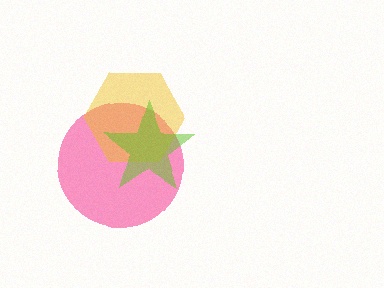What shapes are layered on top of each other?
The layered shapes are: a pink circle, a yellow hexagon, a lime star.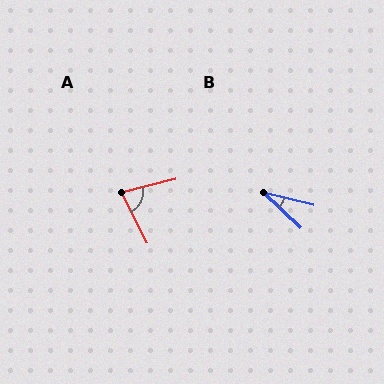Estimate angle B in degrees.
Approximately 30 degrees.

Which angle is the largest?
A, at approximately 78 degrees.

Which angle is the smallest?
B, at approximately 30 degrees.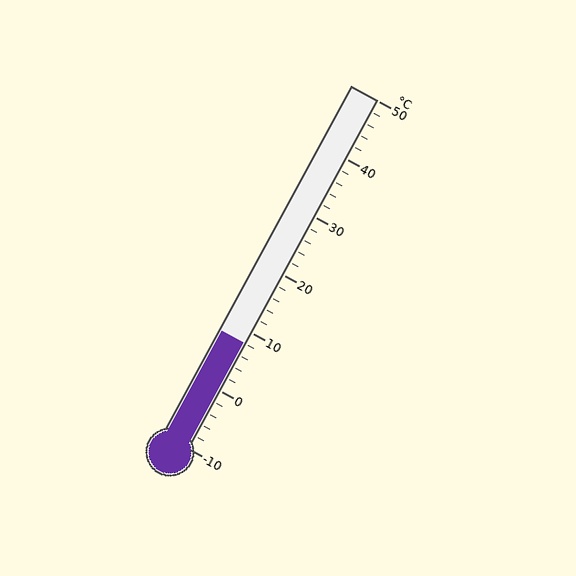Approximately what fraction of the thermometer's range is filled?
The thermometer is filled to approximately 30% of its range.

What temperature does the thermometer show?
The thermometer shows approximately 8°C.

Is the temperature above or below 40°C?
The temperature is below 40°C.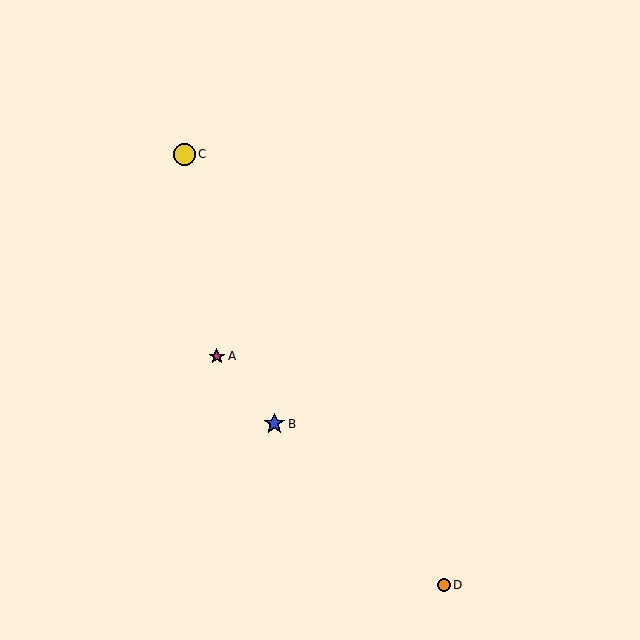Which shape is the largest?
The yellow circle (labeled C) is the largest.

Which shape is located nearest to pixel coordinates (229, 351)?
The magenta star (labeled A) at (217, 356) is nearest to that location.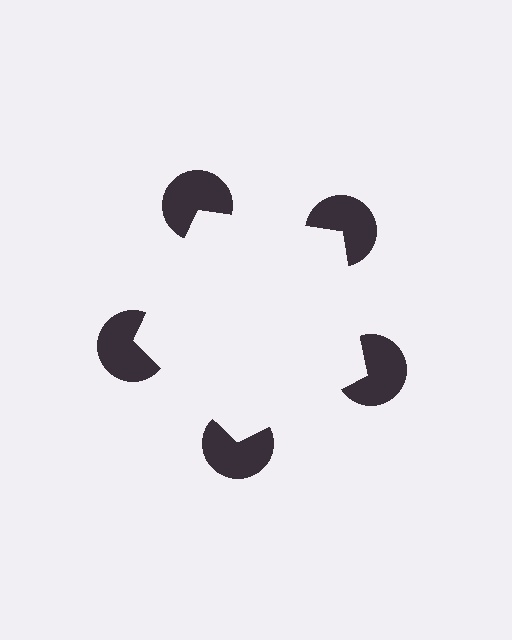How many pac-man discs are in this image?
There are 5 — one at each vertex of the illusory pentagon.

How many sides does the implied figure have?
5 sides.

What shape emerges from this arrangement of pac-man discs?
An illusory pentagon — its edges are inferred from the aligned wedge cuts in the pac-man discs, not physically drawn.